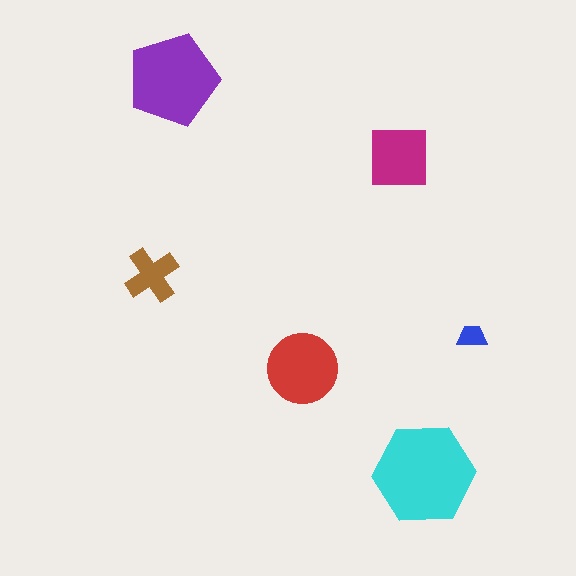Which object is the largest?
The cyan hexagon.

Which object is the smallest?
The blue trapezoid.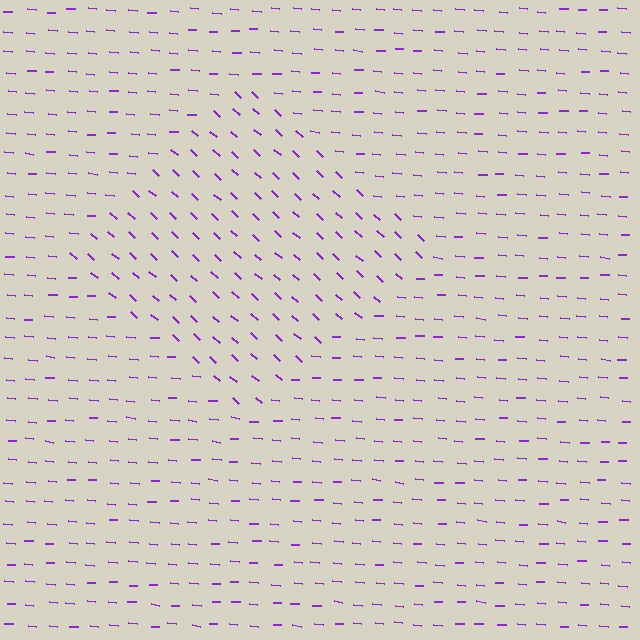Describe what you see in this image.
The image is filled with small purple line segments. A diamond region in the image has lines oriented differently from the surrounding lines, creating a visible texture boundary.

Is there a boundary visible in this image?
Yes, there is a texture boundary formed by a change in line orientation.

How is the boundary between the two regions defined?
The boundary is defined purely by a change in line orientation (approximately 37 degrees difference). All lines are the same color and thickness.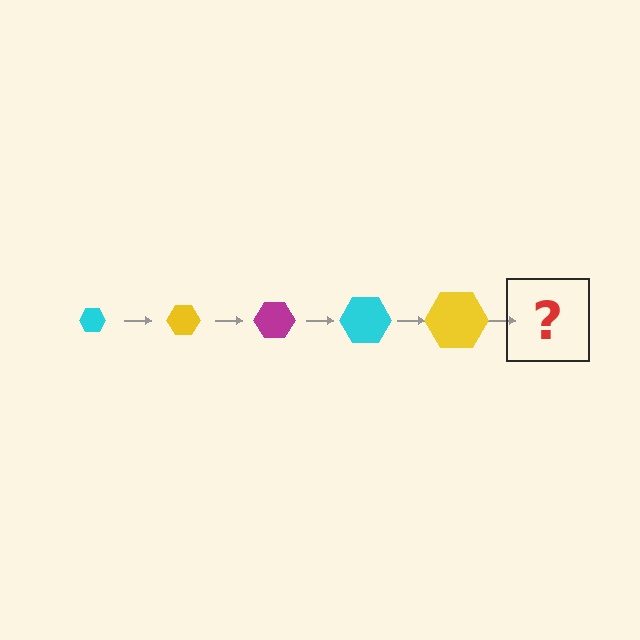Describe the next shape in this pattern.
It should be a magenta hexagon, larger than the previous one.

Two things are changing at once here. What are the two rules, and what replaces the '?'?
The two rules are that the hexagon grows larger each step and the color cycles through cyan, yellow, and magenta. The '?' should be a magenta hexagon, larger than the previous one.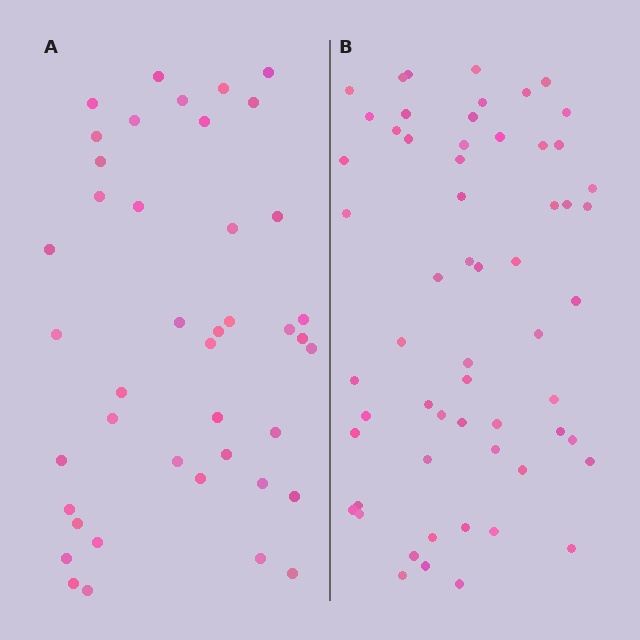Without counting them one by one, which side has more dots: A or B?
Region B (the right region) has more dots.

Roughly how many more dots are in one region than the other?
Region B has approximately 15 more dots than region A.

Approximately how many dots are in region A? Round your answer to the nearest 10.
About 40 dots. (The exact count is 42, which rounds to 40.)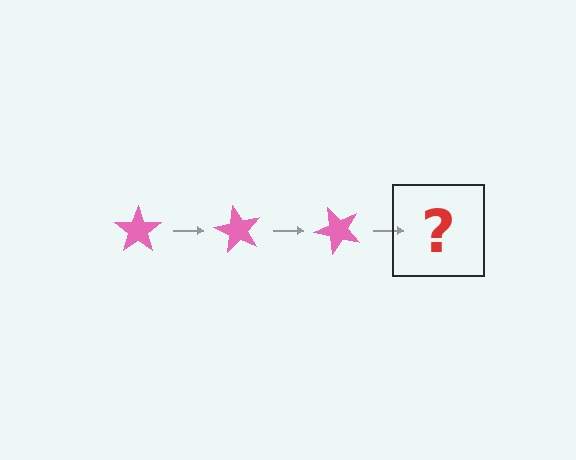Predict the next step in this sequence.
The next step is a pink star rotated 180 degrees.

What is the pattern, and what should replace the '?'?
The pattern is that the star rotates 60 degrees each step. The '?' should be a pink star rotated 180 degrees.